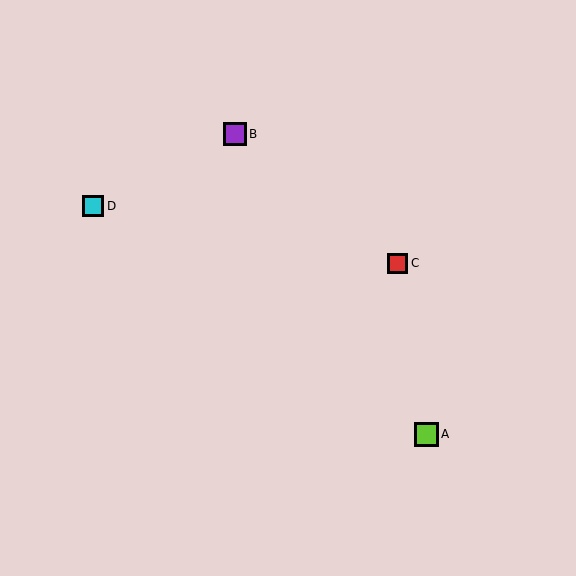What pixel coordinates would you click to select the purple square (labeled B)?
Click at (235, 134) to select the purple square B.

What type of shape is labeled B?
Shape B is a purple square.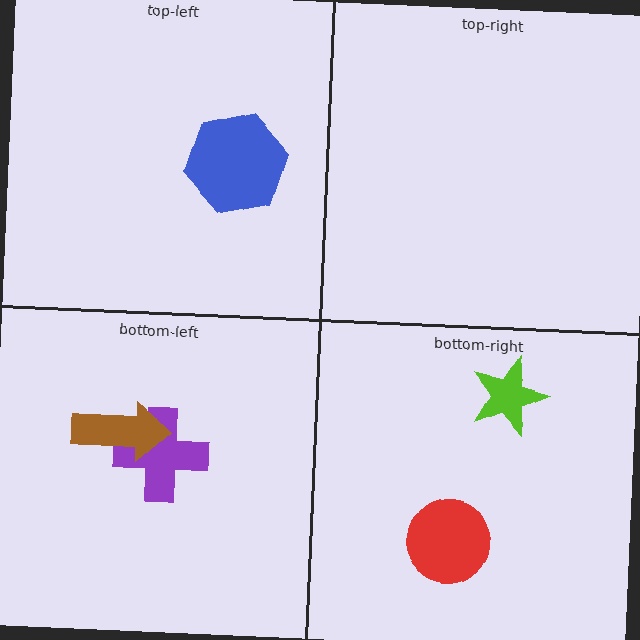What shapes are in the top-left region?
The blue hexagon.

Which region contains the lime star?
The bottom-right region.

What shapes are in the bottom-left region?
The purple cross, the brown arrow.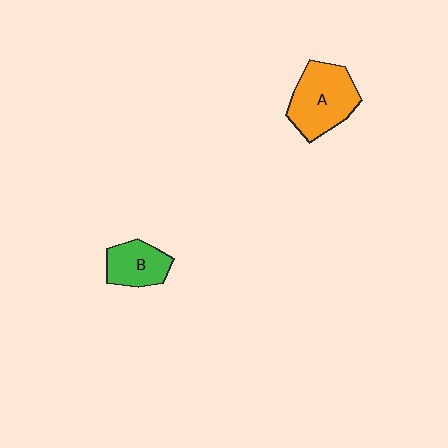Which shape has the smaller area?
Shape B (green).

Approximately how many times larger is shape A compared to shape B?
Approximately 1.6 times.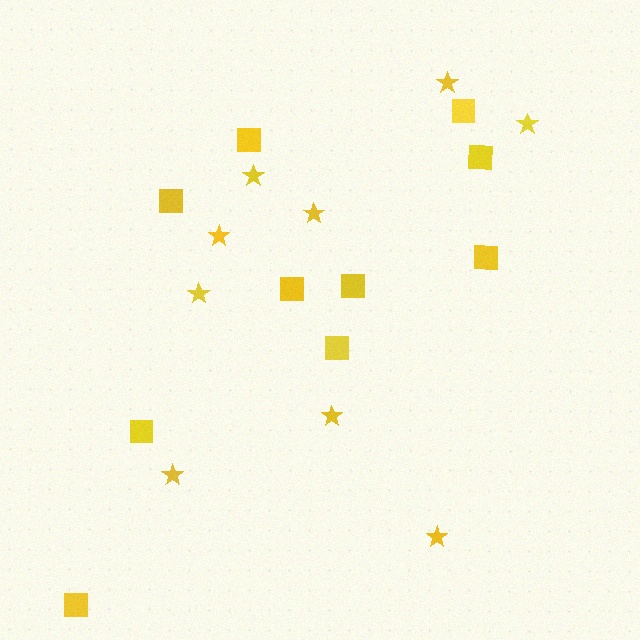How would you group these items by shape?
There are 2 groups: one group of stars (9) and one group of squares (10).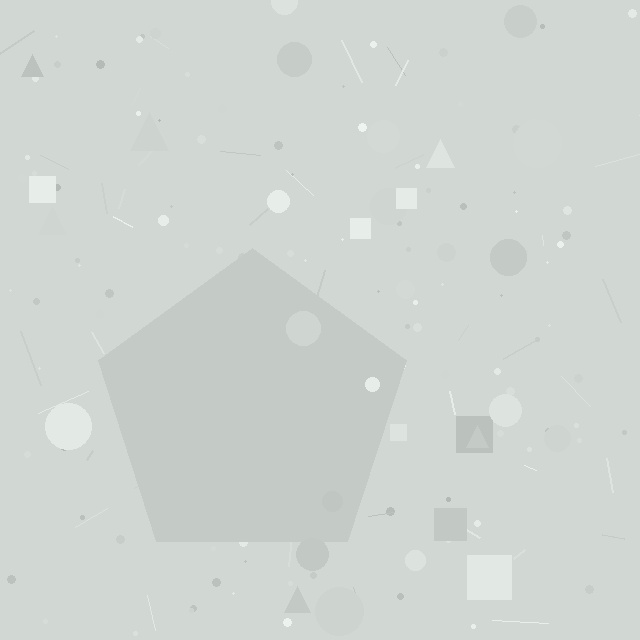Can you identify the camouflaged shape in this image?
The camouflaged shape is a pentagon.